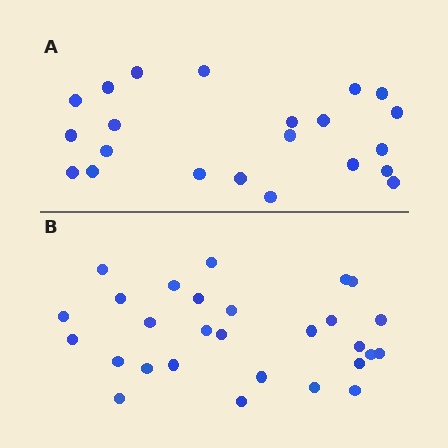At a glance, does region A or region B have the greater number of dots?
Region B (the bottom region) has more dots.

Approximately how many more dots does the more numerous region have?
Region B has about 6 more dots than region A.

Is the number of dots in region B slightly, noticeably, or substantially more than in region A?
Region B has noticeably more, but not dramatically so. The ratio is roughly 1.3 to 1.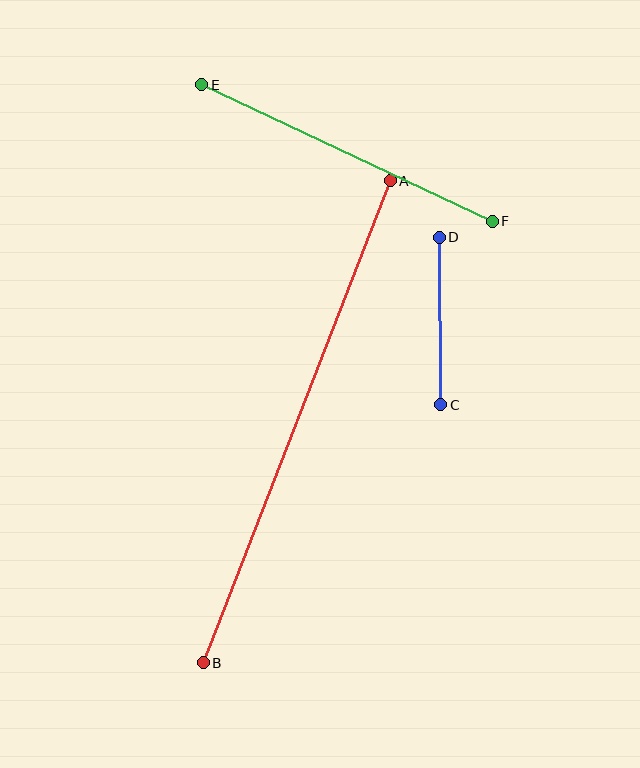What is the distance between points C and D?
The distance is approximately 168 pixels.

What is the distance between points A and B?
The distance is approximately 517 pixels.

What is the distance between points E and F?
The distance is approximately 321 pixels.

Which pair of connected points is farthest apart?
Points A and B are farthest apart.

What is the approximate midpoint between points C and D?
The midpoint is at approximately (440, 321) pixels.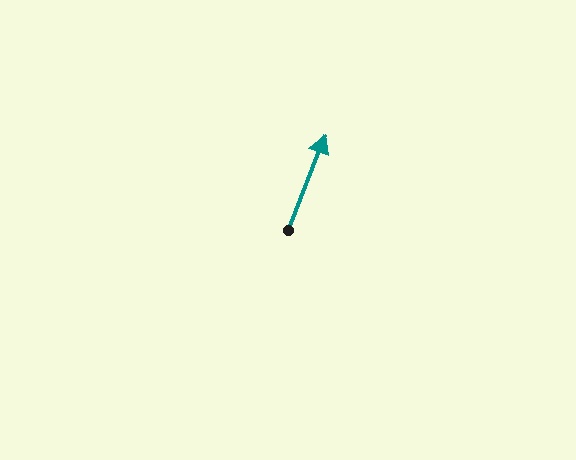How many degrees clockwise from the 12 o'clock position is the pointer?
Approximately 21 degrees.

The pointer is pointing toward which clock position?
Roughly 1 o'clock.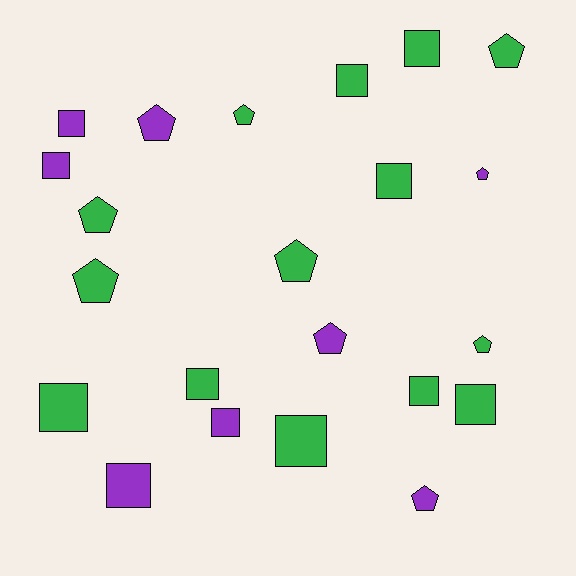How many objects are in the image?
There are 22 objects.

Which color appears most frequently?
Green, with 14 objects.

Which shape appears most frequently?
Square, with 12 objects.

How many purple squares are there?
There are 4 purple squares.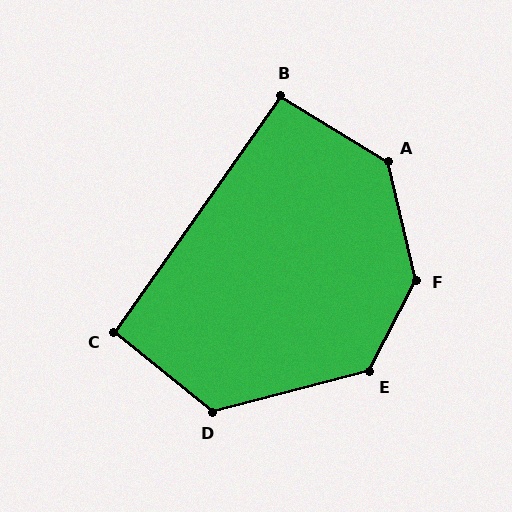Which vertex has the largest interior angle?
F, at approximately 140 degrees.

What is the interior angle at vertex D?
Approximately 127 degrees (obtuse).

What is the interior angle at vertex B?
Approximately 94 degrees (approximately right).